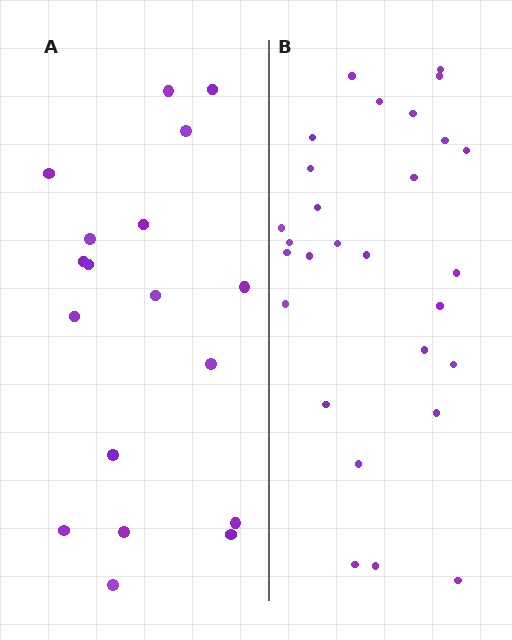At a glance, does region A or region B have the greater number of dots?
Region B (the right region) has more dots.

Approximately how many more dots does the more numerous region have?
Region B has roughly 10 or so more dots than region A.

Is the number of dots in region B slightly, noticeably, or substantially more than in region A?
Region B has substantially more. The ratio is roughly 1.6 to 1.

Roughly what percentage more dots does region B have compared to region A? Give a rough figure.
About 55% more.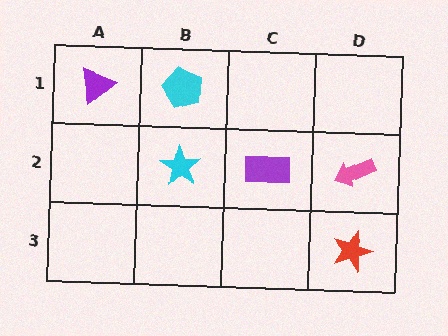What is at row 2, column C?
A purple rectangle.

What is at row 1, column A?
A purple triangle.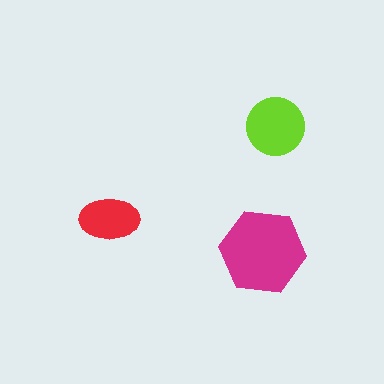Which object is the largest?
The magenta hexagon.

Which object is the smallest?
The red ellipse.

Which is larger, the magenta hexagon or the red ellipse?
The magenta hexagon.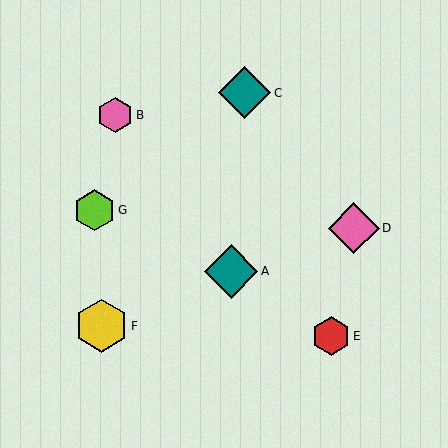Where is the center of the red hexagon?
The center of the red hexagon is at (331, 336).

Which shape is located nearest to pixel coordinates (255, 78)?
The teal diamond (labeled C) at (245, 93) is nearest to that location.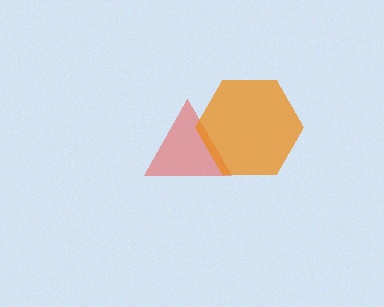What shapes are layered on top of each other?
The layered shapes are: a red triangle, an orange hexagon.